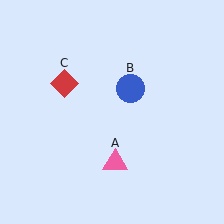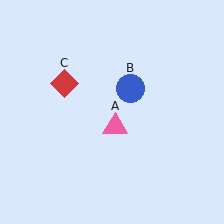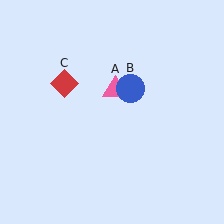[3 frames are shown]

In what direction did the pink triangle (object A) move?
The pink triangle (object A) moved up.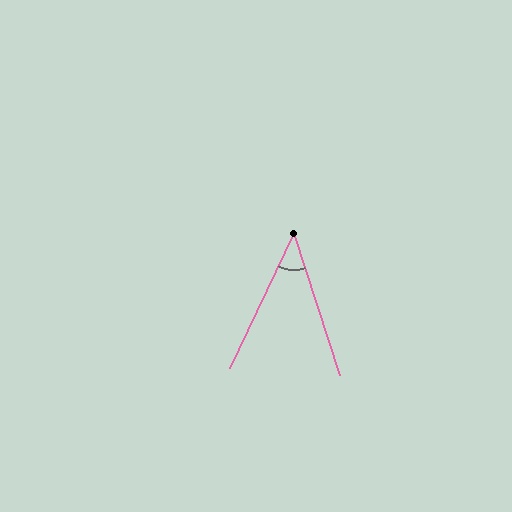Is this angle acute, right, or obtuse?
It is acute.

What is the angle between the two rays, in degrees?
Approximately 44 degrees.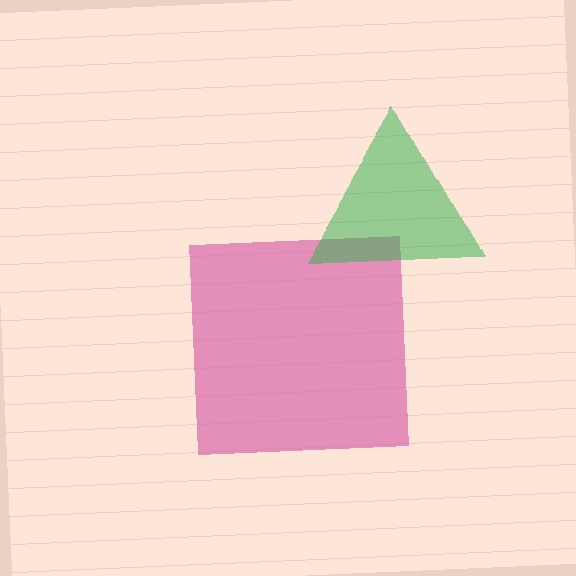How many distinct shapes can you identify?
There are 2 distinct shapes: a pink square, a green triangle.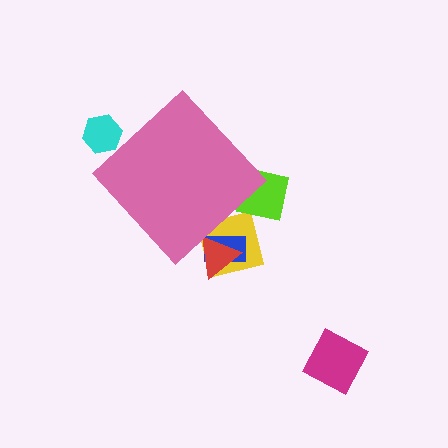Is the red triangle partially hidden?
Yes, the red triangle is partially hidden behind the pink diamond.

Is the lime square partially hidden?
Yes, the lime square is partially hidden behind the pink diamond.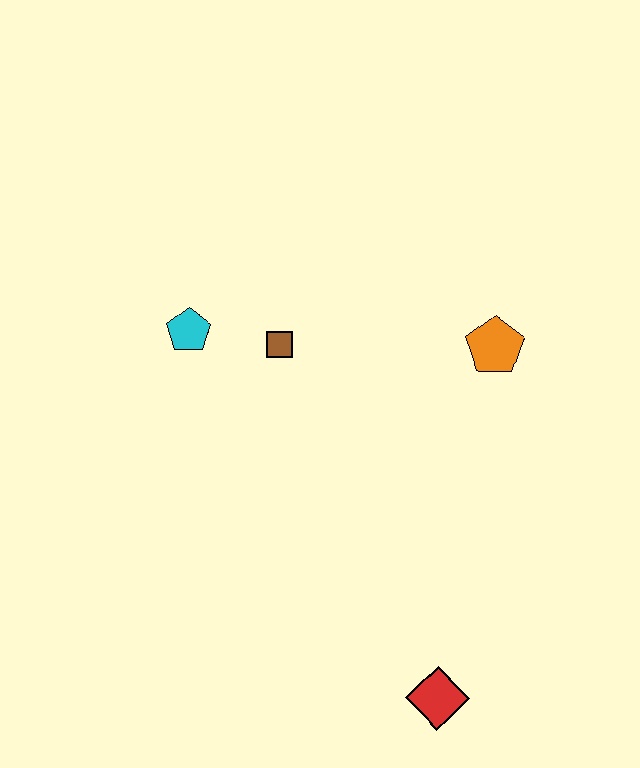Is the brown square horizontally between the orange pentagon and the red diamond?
No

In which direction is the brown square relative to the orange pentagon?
The brown square is to the left of the orange pentagon.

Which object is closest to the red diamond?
The orange pentagon is closest to the red diamond.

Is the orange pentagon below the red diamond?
No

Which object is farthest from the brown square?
The red diamond is farthest from the brown square.